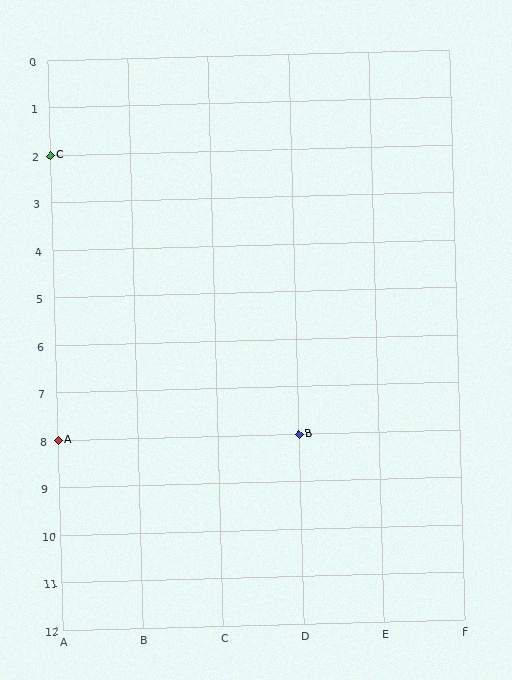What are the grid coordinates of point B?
Point B is at grid coordinates (D, 8).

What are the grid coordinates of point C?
Point C is at grid coordinates (A, 2).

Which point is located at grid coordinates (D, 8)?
Point B is at (D, 8).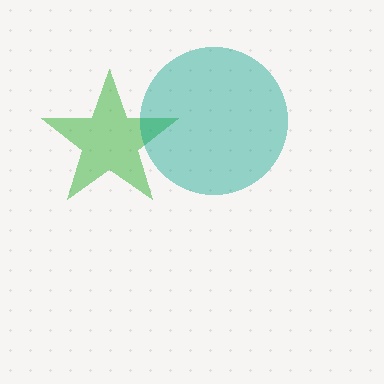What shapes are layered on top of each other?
The layered shapes are: a green star, a teal circle.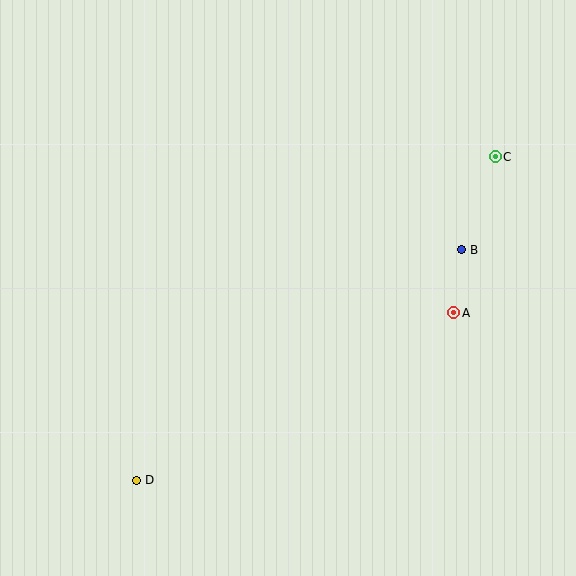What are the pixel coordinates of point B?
Point B is at (462, 250).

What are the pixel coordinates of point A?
Point A is at (454, 313).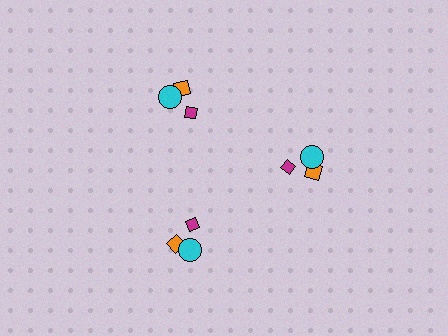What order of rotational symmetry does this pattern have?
This pattern has 3-fold rotational symmetry.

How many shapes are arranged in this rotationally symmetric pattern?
There are 9 shapes, arranged in 3 groups of 3.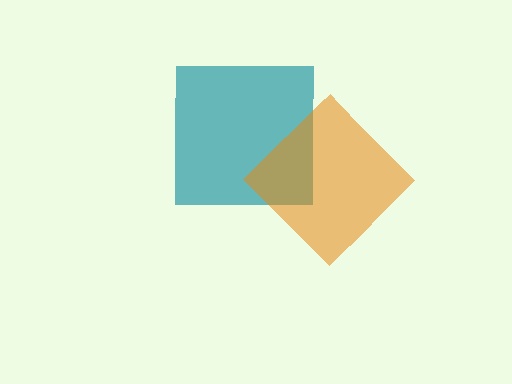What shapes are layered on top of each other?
The layered shapes are: a teal square, an orange diamond.